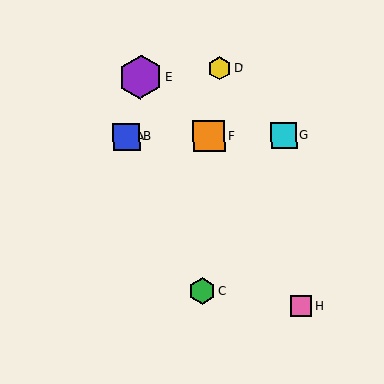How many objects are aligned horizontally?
4 objects (A, B, F, G) are aligned horizontally.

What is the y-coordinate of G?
Object G is at y≈135.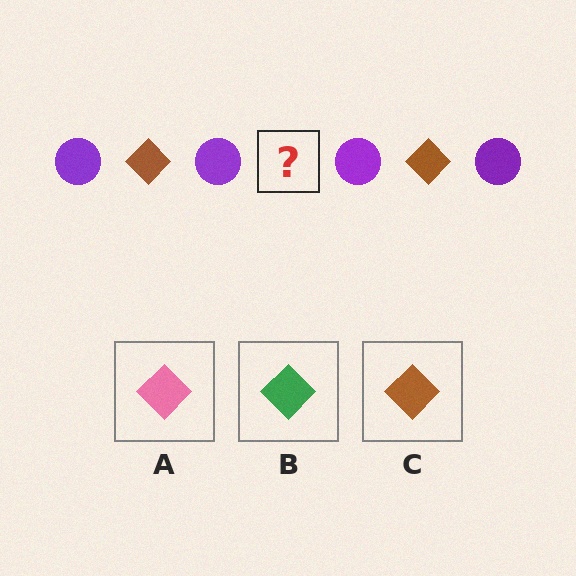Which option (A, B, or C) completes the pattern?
C.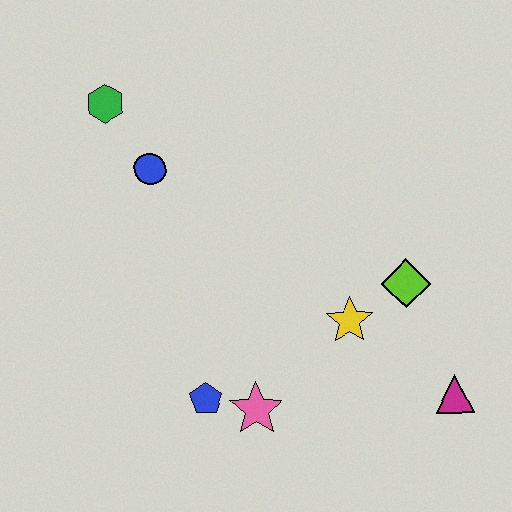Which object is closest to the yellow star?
The lime diamond is closest to the yellow star.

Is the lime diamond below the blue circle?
Yes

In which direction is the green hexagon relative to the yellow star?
The green hexagon is to the left of the yellow star.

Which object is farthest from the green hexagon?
The magenta triangle is farthest from the green hexagon.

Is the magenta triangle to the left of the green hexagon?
No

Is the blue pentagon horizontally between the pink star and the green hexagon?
Yes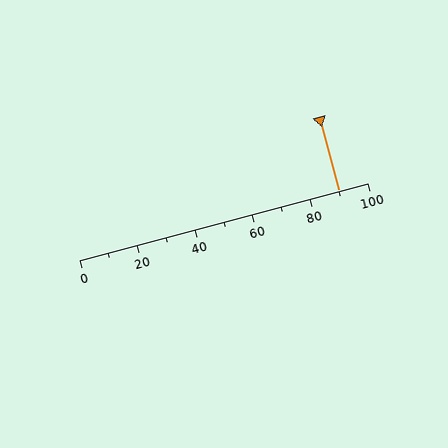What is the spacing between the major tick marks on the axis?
The major ticks are spaced 20 apart.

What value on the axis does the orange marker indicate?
The marker indicates approximately 90.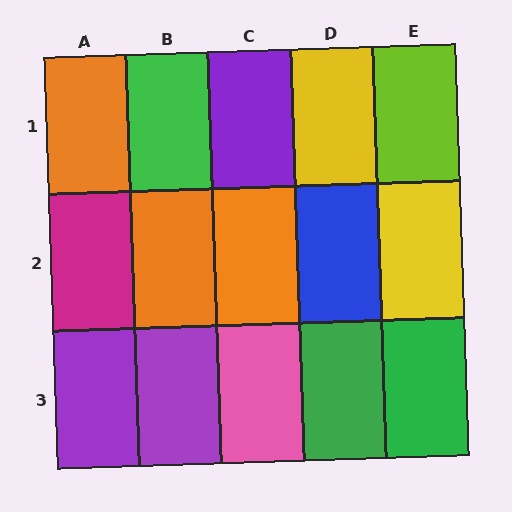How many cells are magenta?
1 cell is magenta.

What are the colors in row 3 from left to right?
Purple, purple, pink, green, green.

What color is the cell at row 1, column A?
Orange.